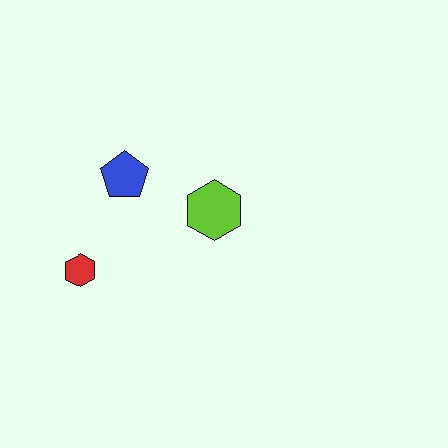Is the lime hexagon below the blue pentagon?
Yes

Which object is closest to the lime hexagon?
The blue pentagon is closest to the lime hexagon.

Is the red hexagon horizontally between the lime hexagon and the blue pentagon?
No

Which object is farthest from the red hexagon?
The lime hexagon is farthest from the red hexagon.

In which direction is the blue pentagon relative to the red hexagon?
The blue pentagon is above the red hexagon.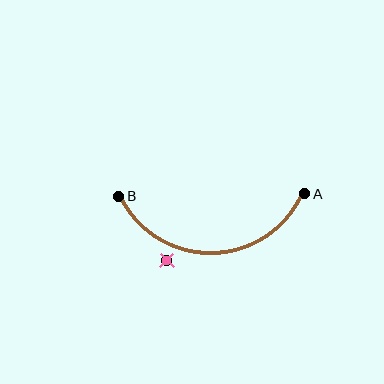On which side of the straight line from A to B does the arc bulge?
The arc bulges below the straight line connecting A and B.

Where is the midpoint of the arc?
The arc midpoint is the point on the curve farthest from the straight line joining A and B. It sits below that line.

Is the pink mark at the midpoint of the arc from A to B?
No — the pink mark does not lie on the arc at all. It sits slightly outside the curve.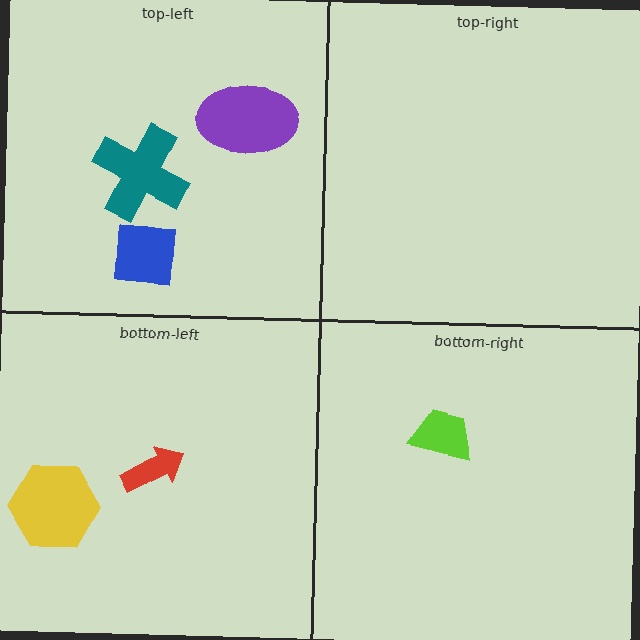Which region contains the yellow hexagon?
The bottom-left region.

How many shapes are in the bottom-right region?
1.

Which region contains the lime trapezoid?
The bottom-right region.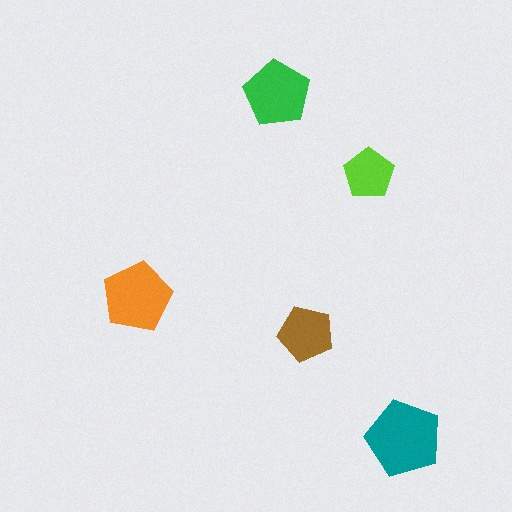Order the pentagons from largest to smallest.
the teal one, the orange one, the green one, the brown one, the lime one.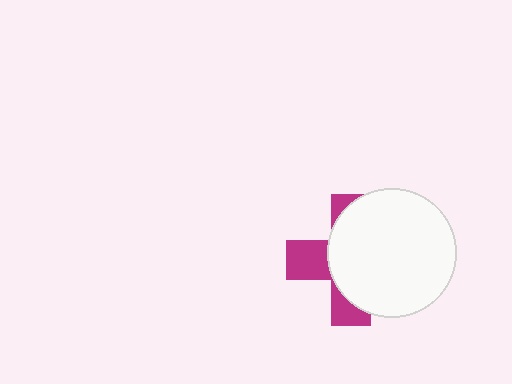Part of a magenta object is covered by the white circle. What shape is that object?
It is a cross.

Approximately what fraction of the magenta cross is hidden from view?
Roughly 65% of the magenta cross is hidden behind the white circle.